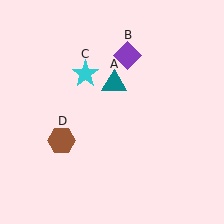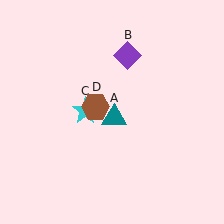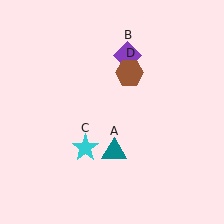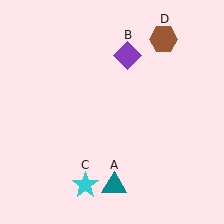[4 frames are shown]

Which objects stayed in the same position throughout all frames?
Purple diamond (object B) remained stationary.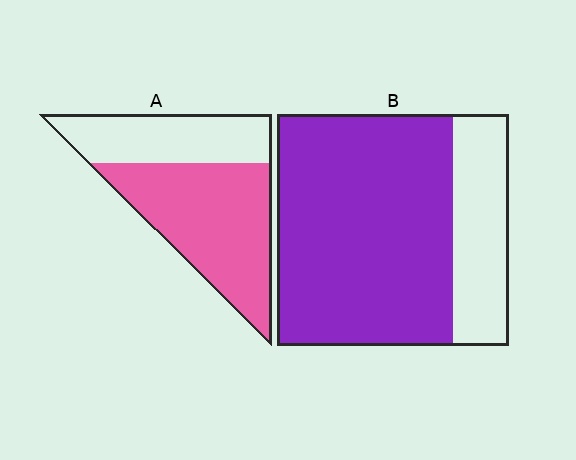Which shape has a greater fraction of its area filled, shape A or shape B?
Shape B.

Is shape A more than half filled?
Yes.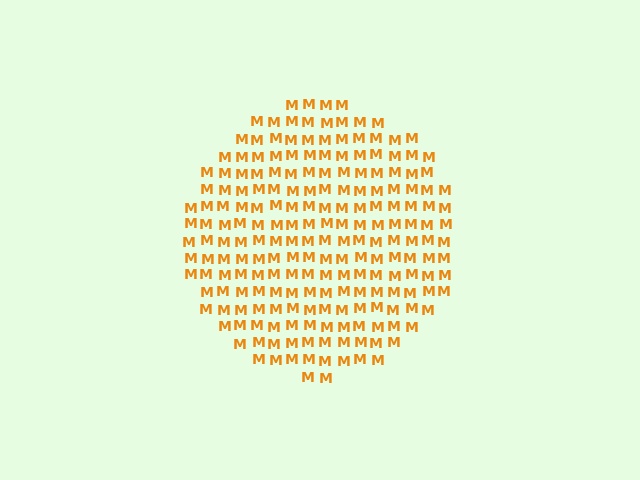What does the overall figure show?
The overall figure shows a circle.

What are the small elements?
The small elements are letter M's.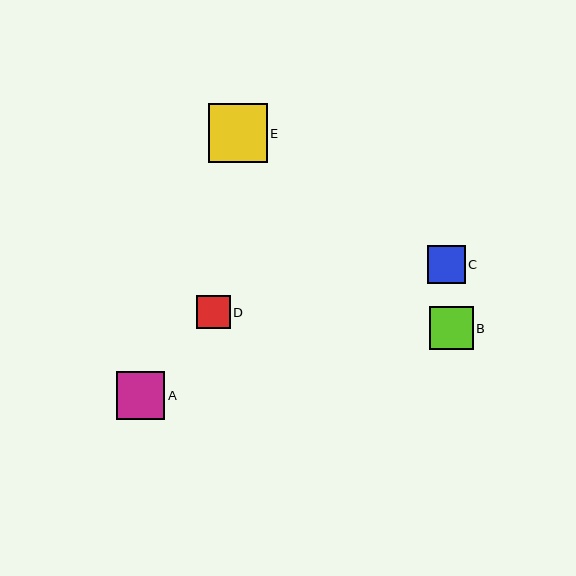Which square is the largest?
Square E is the largest with a size of approximately 59 pixels.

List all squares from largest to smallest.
From largest to smallest: E, A, B, C, D.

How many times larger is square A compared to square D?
Square A is approximately 1.4 times the size of square D.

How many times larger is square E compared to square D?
Square E is approximately 1.8 times the size of square D.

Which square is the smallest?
Square D is the smallest with a size of approximately 34 pixels.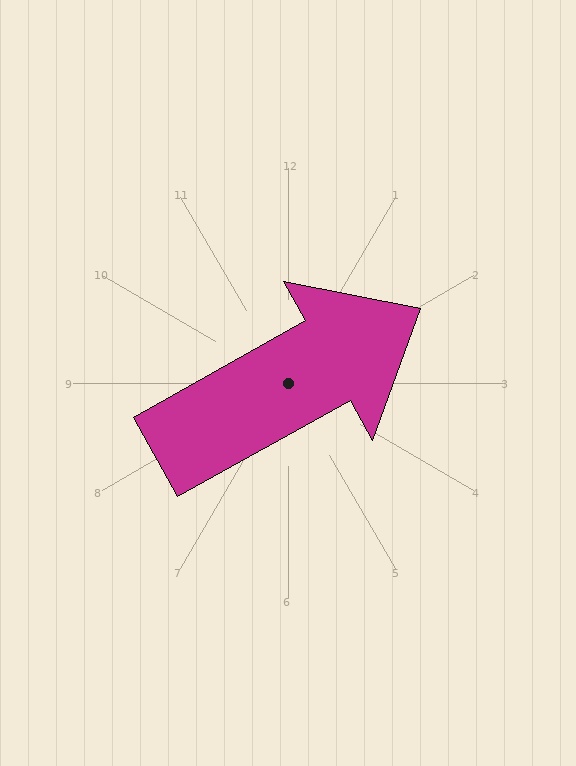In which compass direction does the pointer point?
Northeast.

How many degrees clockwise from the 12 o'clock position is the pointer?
Approximately 61 degrees.